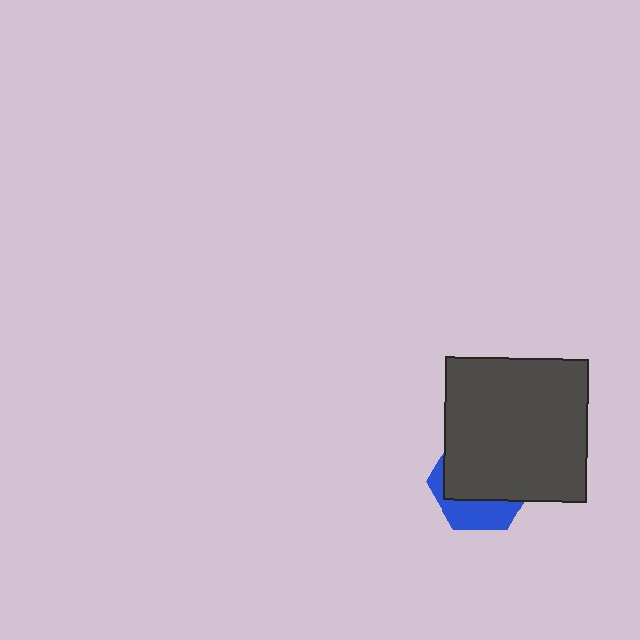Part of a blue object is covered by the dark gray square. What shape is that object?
It is a hexagon.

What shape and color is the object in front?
The object in front is a dark gray square.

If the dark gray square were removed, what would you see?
You would see the complete blue hexagon.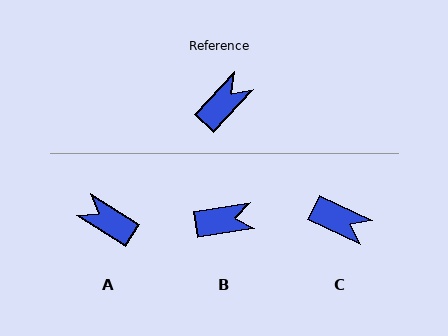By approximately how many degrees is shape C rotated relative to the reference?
Approximately 72 degrees clockwise.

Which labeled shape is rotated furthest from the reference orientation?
A, about 100 degrees away.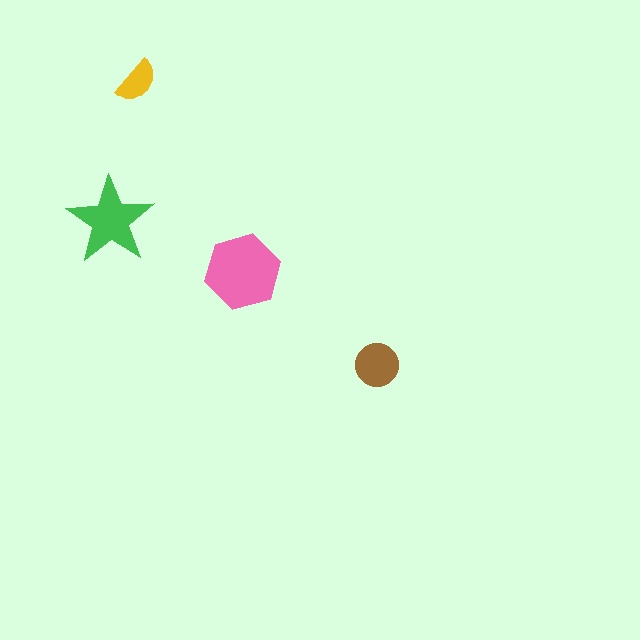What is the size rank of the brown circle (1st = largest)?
3rd.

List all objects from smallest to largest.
The yellow semicircle, the brown circle, the green star, the pink hexagon.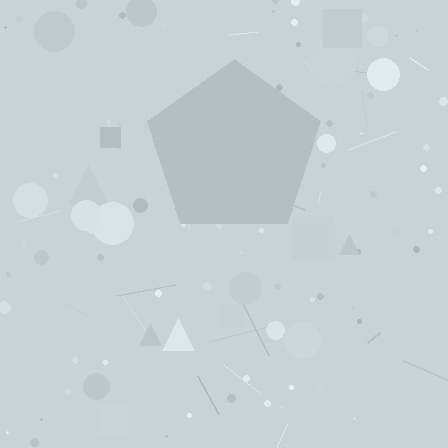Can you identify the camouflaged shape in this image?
The camouflaged shape is a pentagon.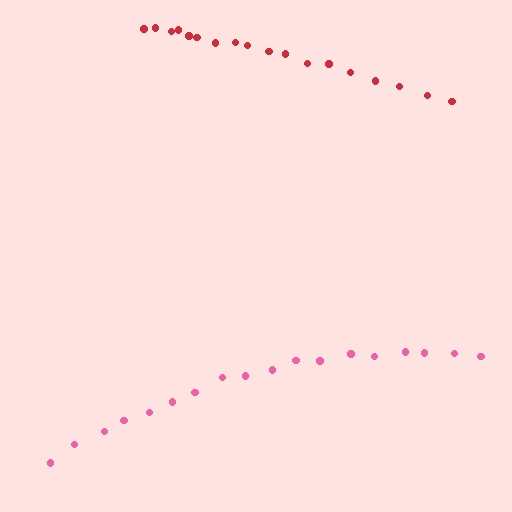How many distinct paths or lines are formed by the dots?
There are 2 distinct paths.